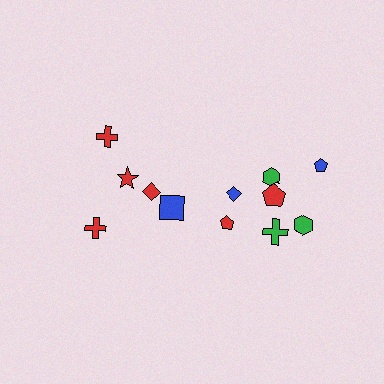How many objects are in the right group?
There are 8 objects.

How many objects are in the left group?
There are 5 objects.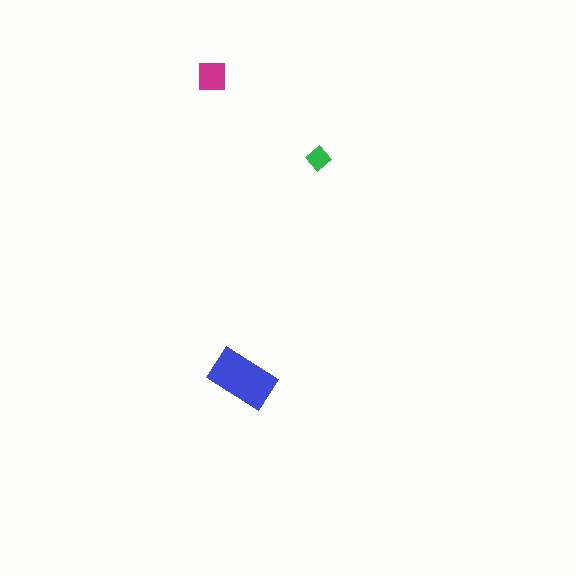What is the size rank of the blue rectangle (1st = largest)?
1st.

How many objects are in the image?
There are 3 objects in the image.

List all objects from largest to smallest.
The blue rectangle, the magenta square, the green diamond.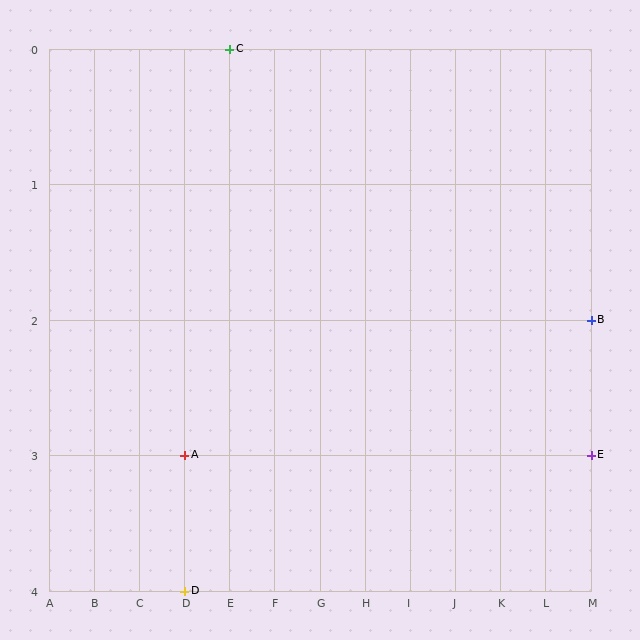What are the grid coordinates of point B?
Point B is at grid coordinates (M, 2).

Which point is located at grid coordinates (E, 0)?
Point C is at (E, 0).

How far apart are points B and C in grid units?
Points B and C are 8 columns and 2 rows apart (about 8.2 grid units diagonally).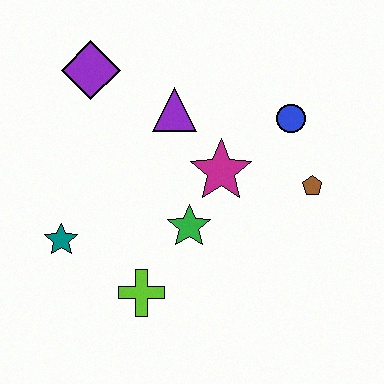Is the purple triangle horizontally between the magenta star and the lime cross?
Yes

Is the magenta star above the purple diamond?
No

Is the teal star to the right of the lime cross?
No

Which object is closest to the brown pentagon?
The blue circle is closest to the brown pentagon.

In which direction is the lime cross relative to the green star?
The lime cross is below the green star.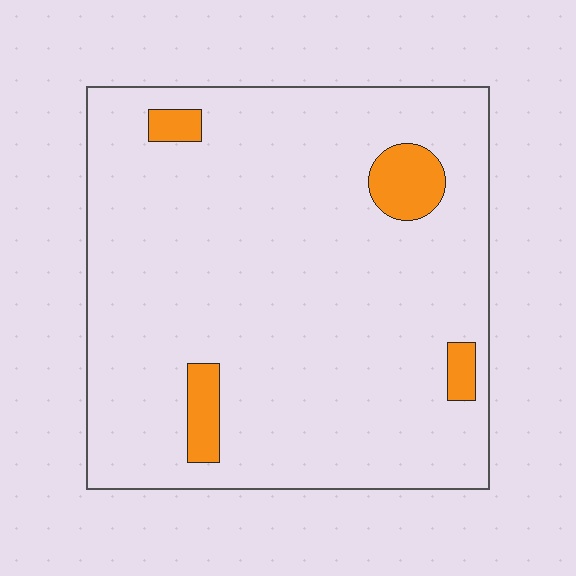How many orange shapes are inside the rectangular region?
4.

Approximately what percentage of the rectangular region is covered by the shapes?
Approximately 5%.